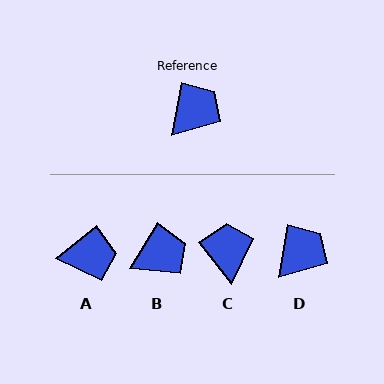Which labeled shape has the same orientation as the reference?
D.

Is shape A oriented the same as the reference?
No, it is off by about 41 degrees.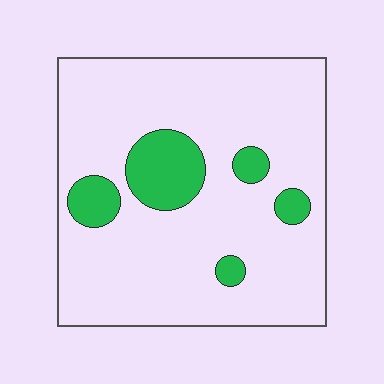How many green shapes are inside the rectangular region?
5.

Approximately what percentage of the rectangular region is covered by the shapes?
Approximately 15%.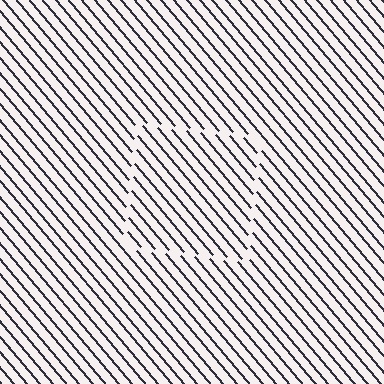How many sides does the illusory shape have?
4 sides — the line-ends trace a square.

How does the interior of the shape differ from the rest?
The interior of the shape contains the same grating, shifted by half a period — the contour is defined by the phase discontinuity where line-ends from the inner and outer gratings abut.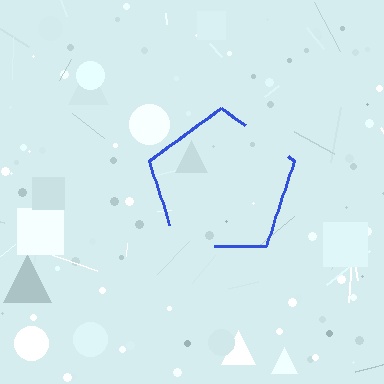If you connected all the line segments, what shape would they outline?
They would outline a pentagon.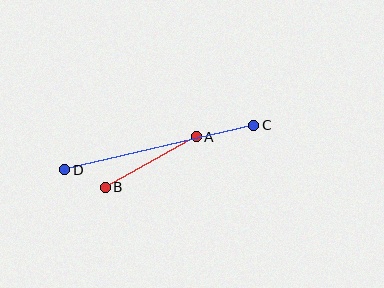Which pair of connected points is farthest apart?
Points C and D are farthest apart.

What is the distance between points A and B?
The distance is approximately 104 pixels.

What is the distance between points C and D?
The distance is approximately 194 pixels.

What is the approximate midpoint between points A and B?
The midpoint is at approximately (151, 162) pixels.